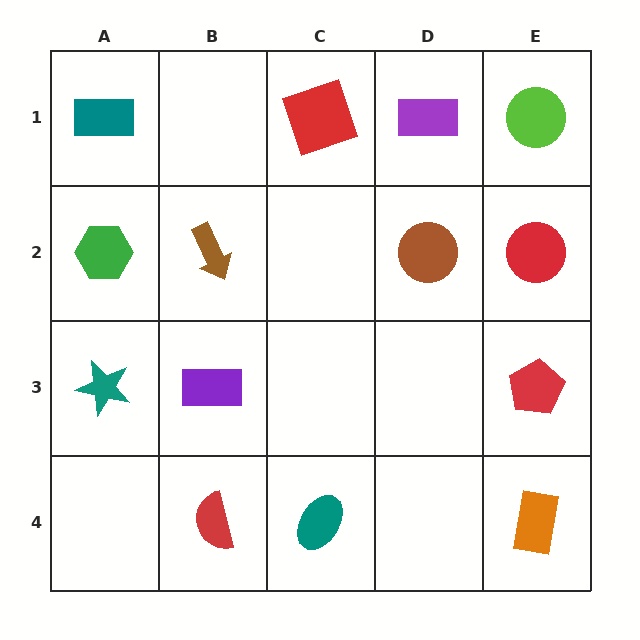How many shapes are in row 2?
4 shapes.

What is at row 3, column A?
A teal star.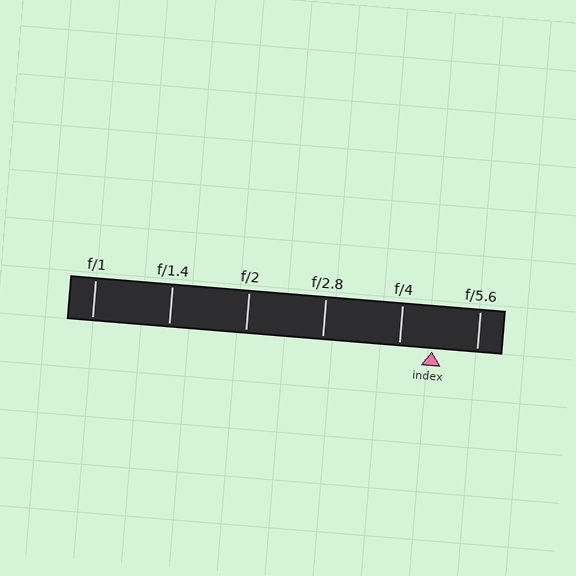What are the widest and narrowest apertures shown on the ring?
The widest aperture shown is f/1 and the narrowest is f/5.6.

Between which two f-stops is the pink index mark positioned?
The index mark is between f/4 and f/5.6.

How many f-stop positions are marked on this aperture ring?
There are 6 f-stop positions marked.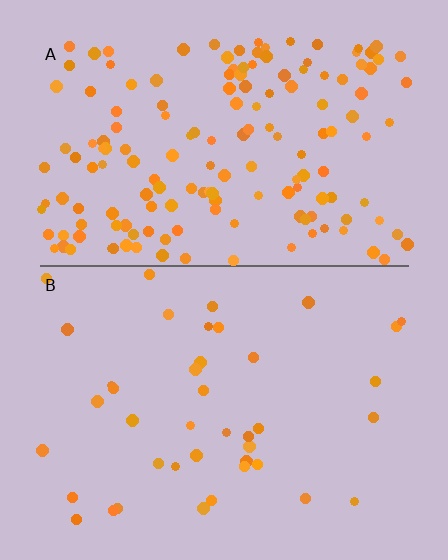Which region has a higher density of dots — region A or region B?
A (the top).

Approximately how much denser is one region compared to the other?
Approximately 3.9× — region A over region B.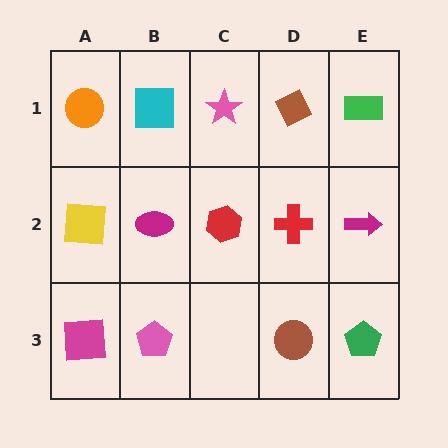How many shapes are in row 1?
5 shapes.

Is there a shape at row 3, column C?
No, that cell is empty.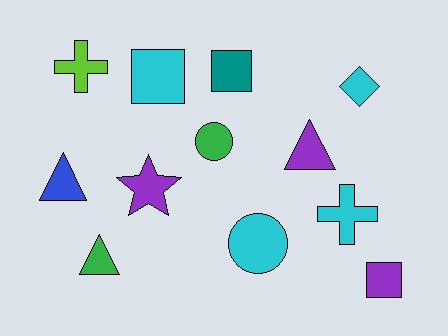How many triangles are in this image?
There are 3 triangles.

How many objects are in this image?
There are 12 objects.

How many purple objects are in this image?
There are 3 purple objects.